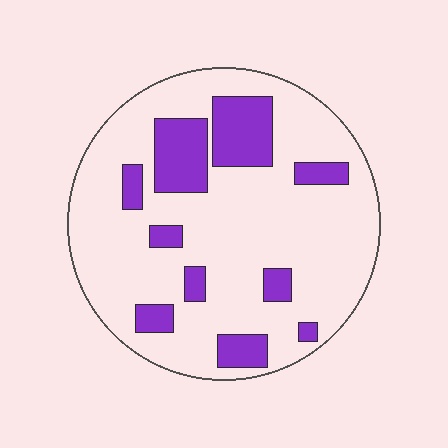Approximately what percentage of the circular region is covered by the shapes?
Approximately 20%.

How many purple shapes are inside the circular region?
10.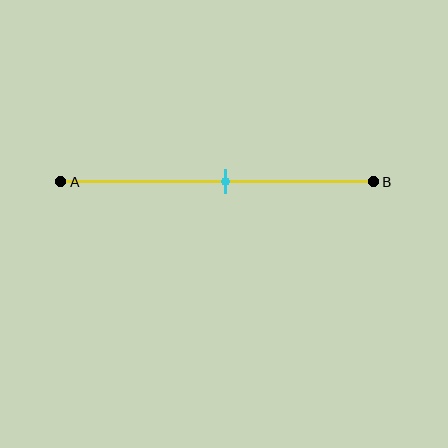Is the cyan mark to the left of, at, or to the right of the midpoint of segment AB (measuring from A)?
The cyan mark is approximately at the midpoint of segment AB.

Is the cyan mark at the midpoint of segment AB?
Yes, the mark is approximately at the midpoint.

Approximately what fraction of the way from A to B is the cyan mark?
The cyan mark is approximately 55% of the way from A to B.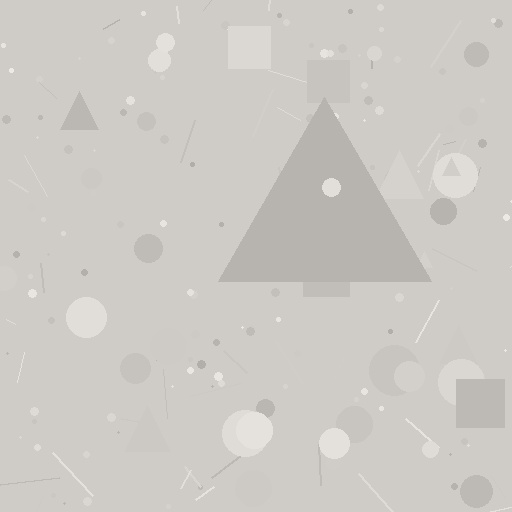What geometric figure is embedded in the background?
A triangle is embedded in the background.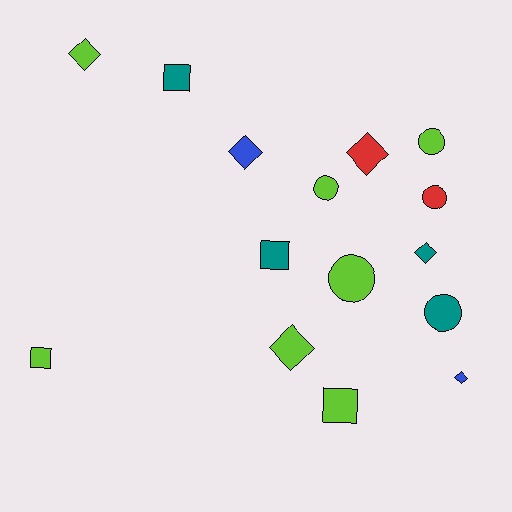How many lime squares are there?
There are 2 lime squares.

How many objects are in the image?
There are 15 objects.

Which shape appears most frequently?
Diamond, with 6 objects.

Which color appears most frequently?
Lime, with 7 objects.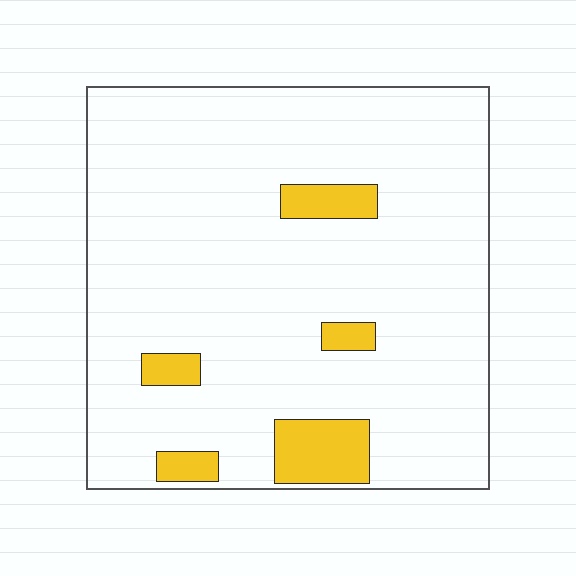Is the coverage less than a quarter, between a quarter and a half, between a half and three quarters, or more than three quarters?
Less than a quarter.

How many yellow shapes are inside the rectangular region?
5.